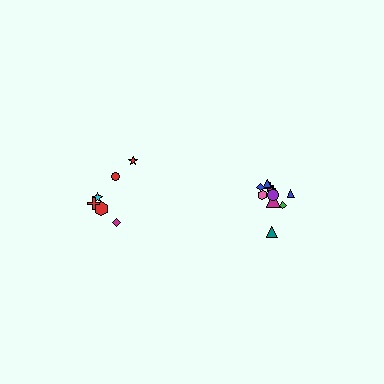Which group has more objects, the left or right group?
The right group.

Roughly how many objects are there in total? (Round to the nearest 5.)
Roughly 15 objects in total.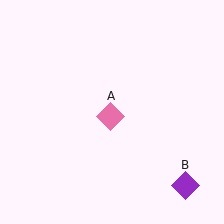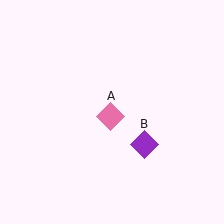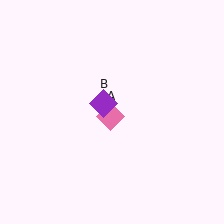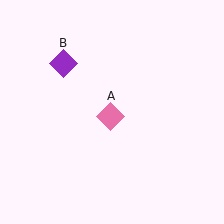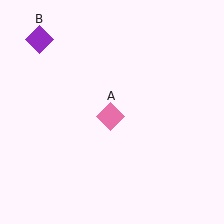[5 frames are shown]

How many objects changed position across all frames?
1 object changed position: purple diamond (object B).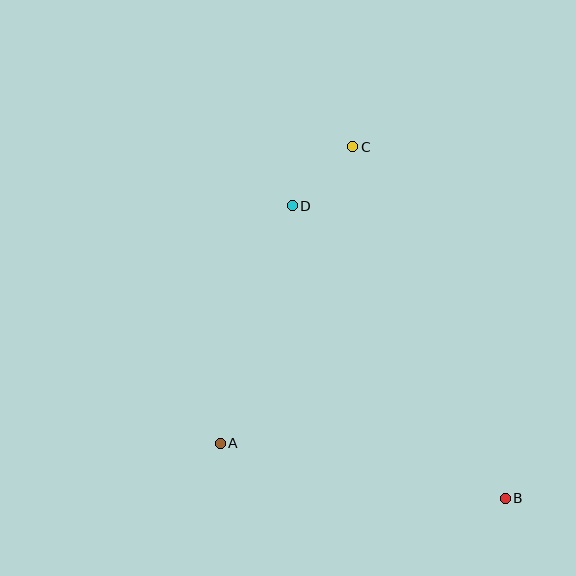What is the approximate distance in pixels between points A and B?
The distance between A and B is approximately 290 pixels.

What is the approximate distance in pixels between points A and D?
The distance between A and D is approximately 248 pixels.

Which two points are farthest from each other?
Points B and C are farthest from each other.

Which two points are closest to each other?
Points C and D are closest to each other.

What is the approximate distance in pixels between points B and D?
The distance between B and D is approximately 362 pixels.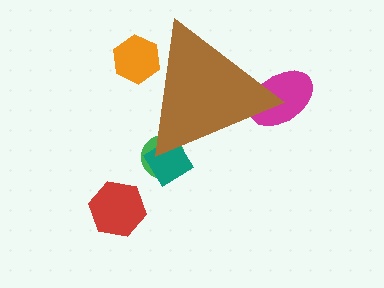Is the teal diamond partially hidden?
Yes, the teal diamond is partially hidden behind the brown triangle.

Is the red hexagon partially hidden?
No, the red hexagon is fully visible.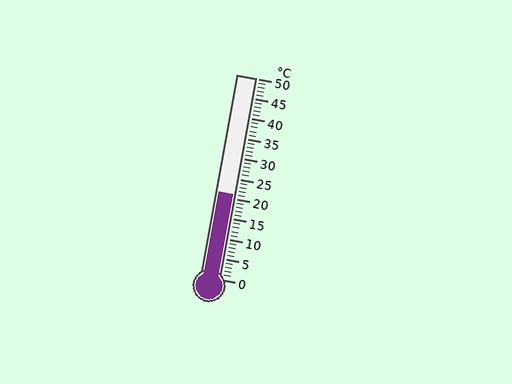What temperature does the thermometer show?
The thermometer shows approximately 21°C.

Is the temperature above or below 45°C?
The temperature is below 45°C.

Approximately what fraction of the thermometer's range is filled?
The thermometer is filled to approximately 40% of its range.